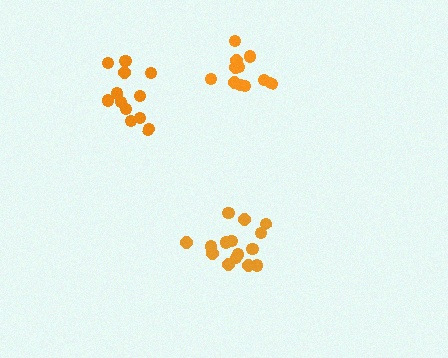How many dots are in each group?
Group 1: 12 dots, Group 2: 15 dots, Group 3: 11 dots (38 total).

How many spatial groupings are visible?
There are 3 spatial groupings.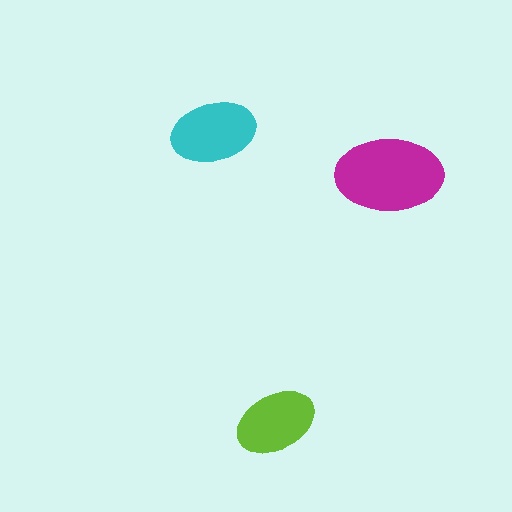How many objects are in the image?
There are 3 objects in the image.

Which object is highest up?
The cyan ellipse is topmost.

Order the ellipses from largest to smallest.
the magenta one, the cyan one, the lime one.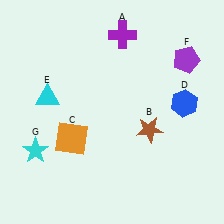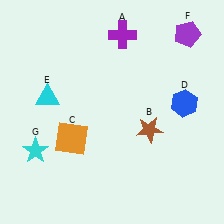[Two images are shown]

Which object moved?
The purple pentagon (F) moved up.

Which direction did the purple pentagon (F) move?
The purple pentagon (F) moved up.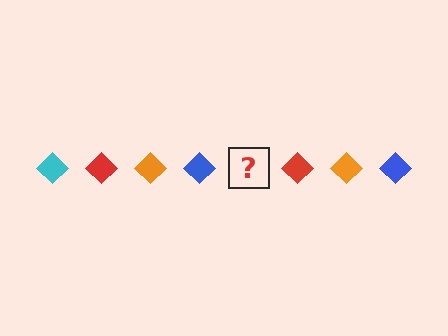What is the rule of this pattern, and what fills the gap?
The rule is that the pattern cycles through cyan, red, orange, blue diamonds. The gap should be filled with a cyan diamond.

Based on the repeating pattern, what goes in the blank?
The blank should be a cyan diamond.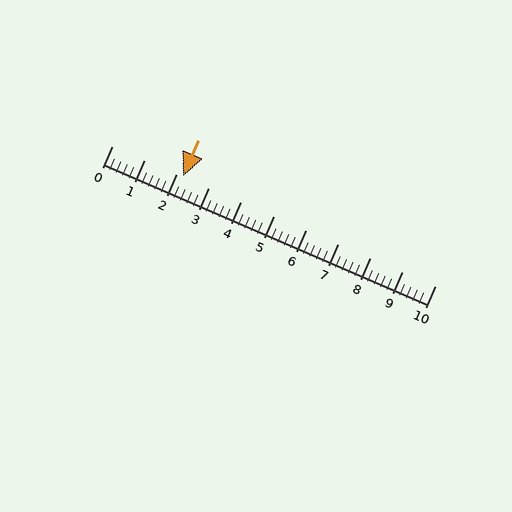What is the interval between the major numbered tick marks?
The major tick marks are spaced 1 units apart.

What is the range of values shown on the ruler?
The ruler shows values from 0 to 10.